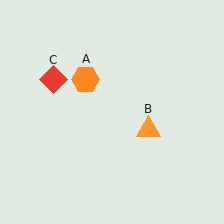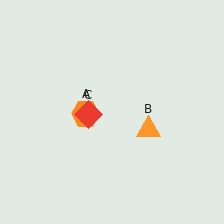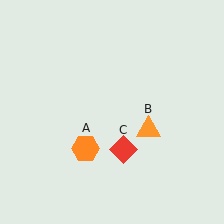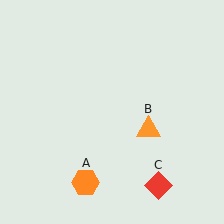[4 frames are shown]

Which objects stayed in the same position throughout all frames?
Orange triangle (object B) remained stationary.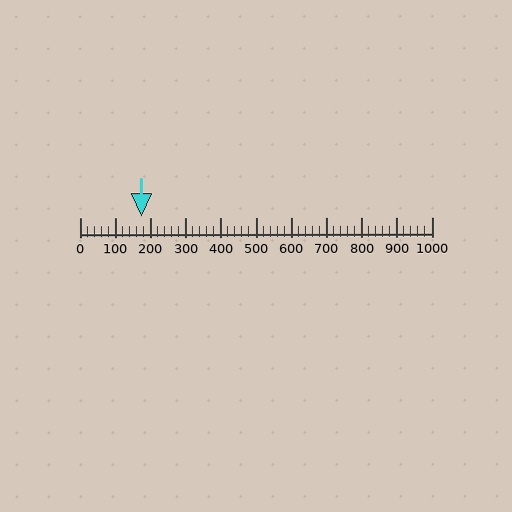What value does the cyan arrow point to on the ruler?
The cyan arrow points to approximately 174.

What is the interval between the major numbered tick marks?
The major tick marks are spaced 100 units apart.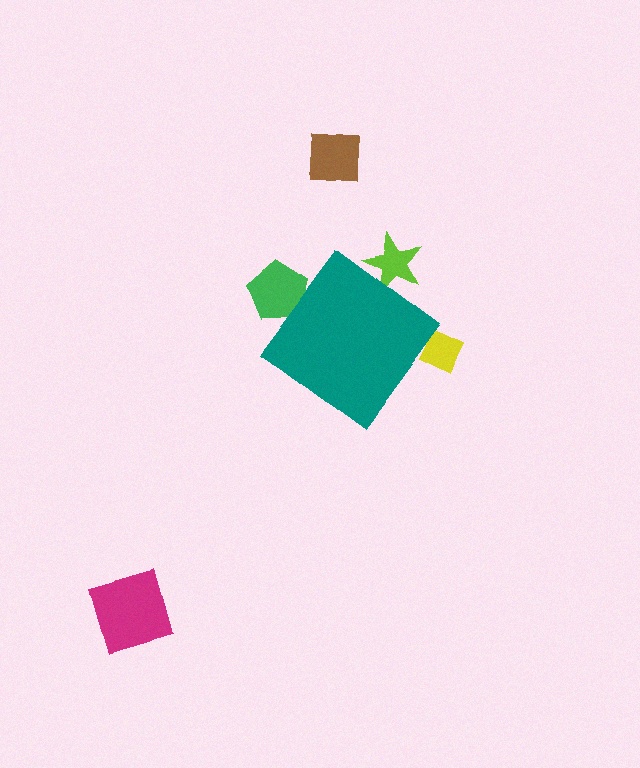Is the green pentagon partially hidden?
Yes, the green pentagon is partially hidden behind the teal diamond.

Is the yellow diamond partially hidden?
Yes, the yellow diamond is partially hidden behind the teal diamond.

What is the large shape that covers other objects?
A teal diamond.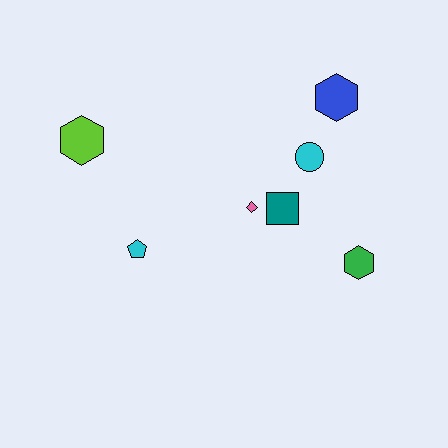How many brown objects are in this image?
There are no brown objects.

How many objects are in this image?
There are 7 objects.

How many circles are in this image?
There is 1 circle.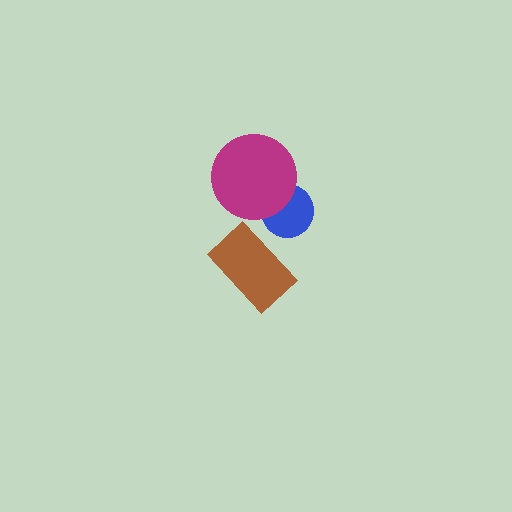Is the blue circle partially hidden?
Yes, it is partially covered by another shape.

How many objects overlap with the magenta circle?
1 object overlaps with the magenta circle.